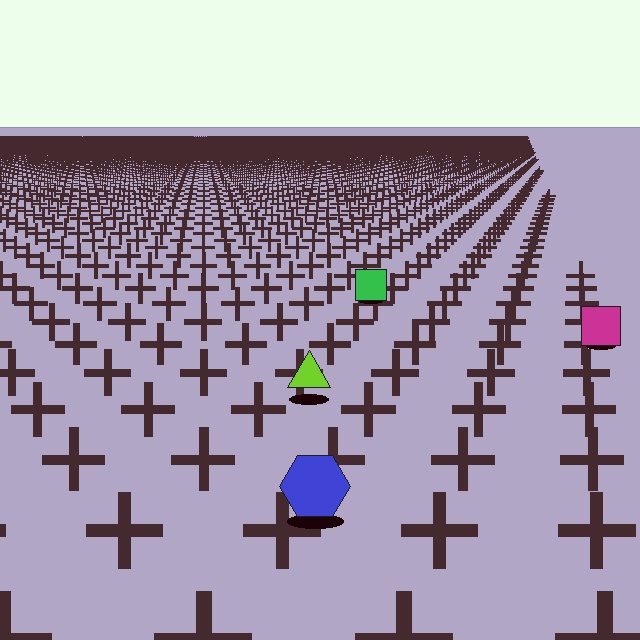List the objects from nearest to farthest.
From nearest to farthest: the blue hexagon, the lime triangle, the magenta square, the green square.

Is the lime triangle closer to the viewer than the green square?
Yes. The lime triangle is closer — you can tell from the texture gradient: the ground texture is coarser near it.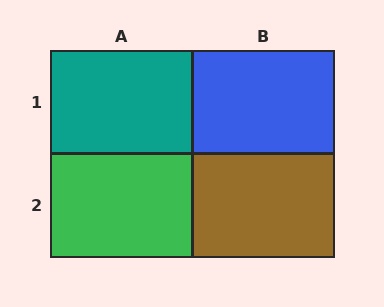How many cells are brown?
1 cell is brown.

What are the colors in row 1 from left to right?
Teal, blue.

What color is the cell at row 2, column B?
Brown.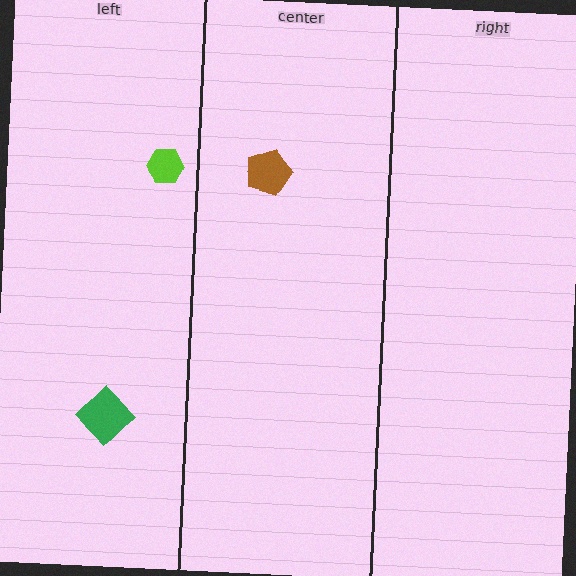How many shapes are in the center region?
1.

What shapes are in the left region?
The lime hexagon, the green diamond.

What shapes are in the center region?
The brown pentagon.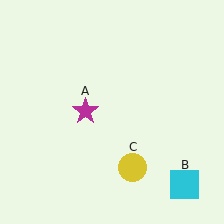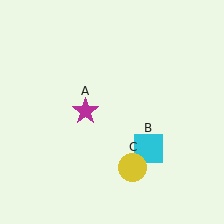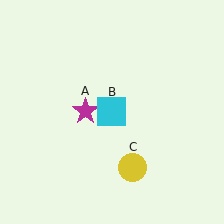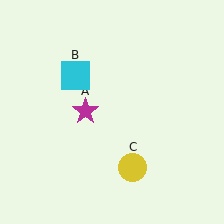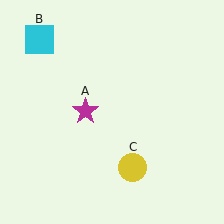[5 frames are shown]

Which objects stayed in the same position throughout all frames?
Magenta star (object A) and yellow circle (object C) remained stationary.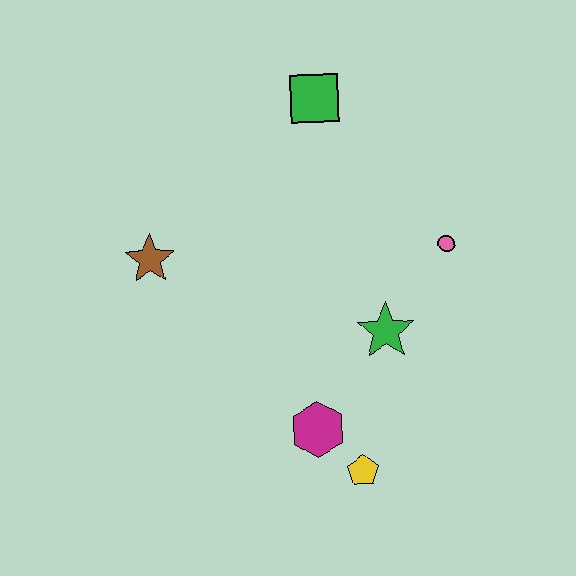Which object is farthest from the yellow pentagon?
The green square is farthest from the yellow pentagon.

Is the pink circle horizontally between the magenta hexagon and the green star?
No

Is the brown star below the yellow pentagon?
No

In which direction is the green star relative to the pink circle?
The green star is below the pink circle.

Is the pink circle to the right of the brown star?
Yes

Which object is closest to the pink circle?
The green star is closest to the pink circle.